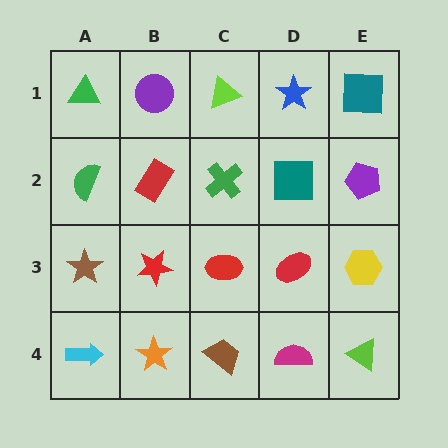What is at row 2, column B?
A red rectangle.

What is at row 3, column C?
A red ellipse.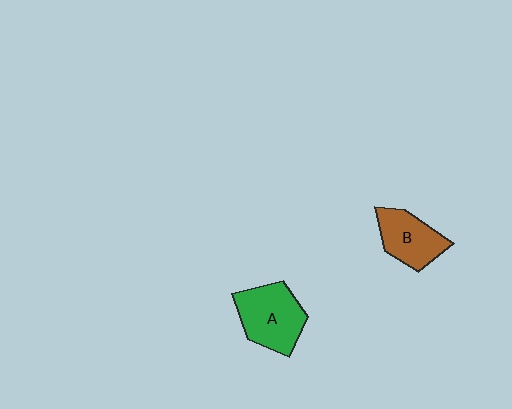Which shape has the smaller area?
Shape B (brown).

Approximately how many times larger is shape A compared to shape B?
Approximately 1.3 times.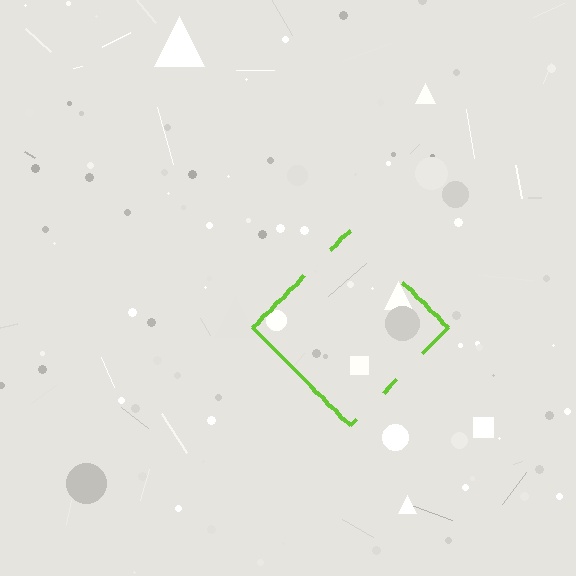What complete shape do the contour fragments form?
The contour fragments form a diamond.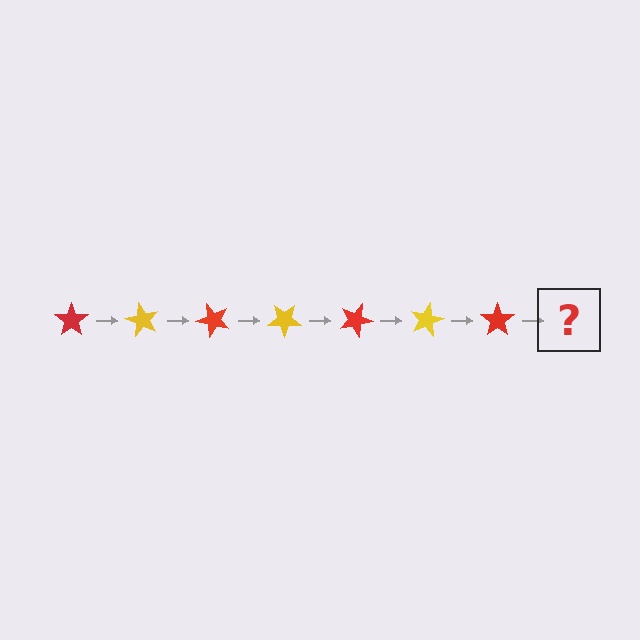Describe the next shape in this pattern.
It should be a yellow star, rotated 420 degrees from the start.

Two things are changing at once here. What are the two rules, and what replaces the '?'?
The two rules are that it rotates 60 degrees each step and the color cycles through red and yellow. The '?' should be a yellow star, rotated 420 degrees from the start.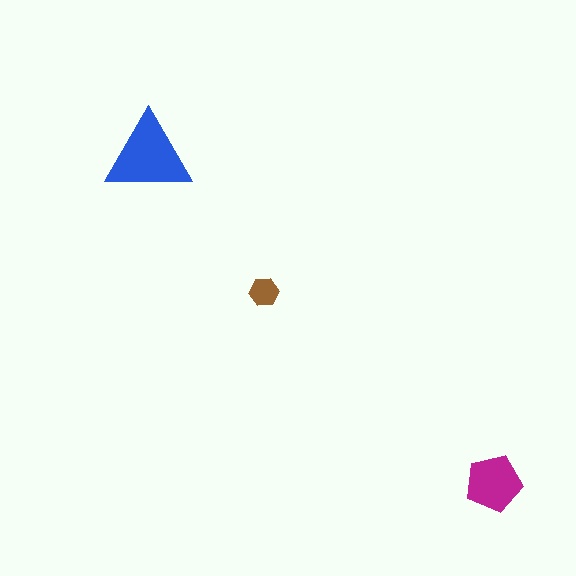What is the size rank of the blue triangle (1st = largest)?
1st.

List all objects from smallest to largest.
The brown hexagon, the magenta pentagon, the blue triangle.